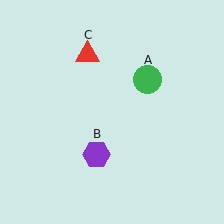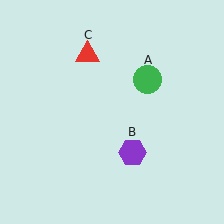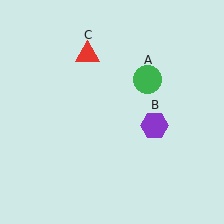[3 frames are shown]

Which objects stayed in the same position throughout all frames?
Green circle (object A) and red triangle (object C) remained stationary.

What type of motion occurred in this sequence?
The purple hexagon (object B) rotated counterclockwise around the center of the scene.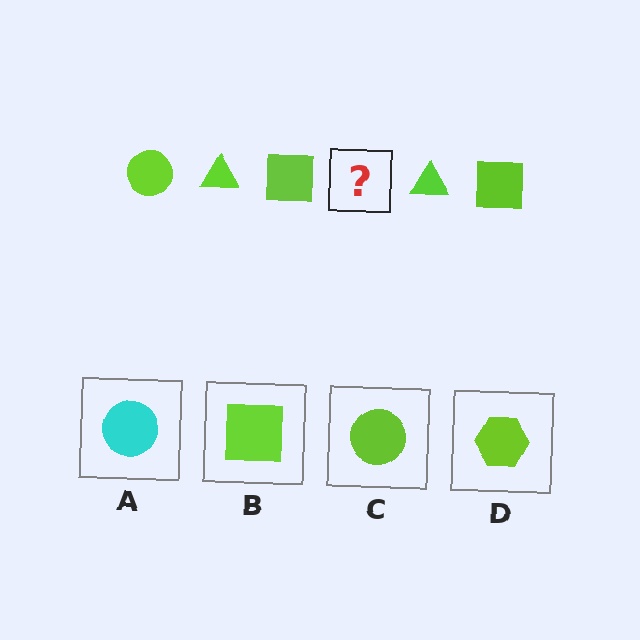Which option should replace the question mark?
Option C.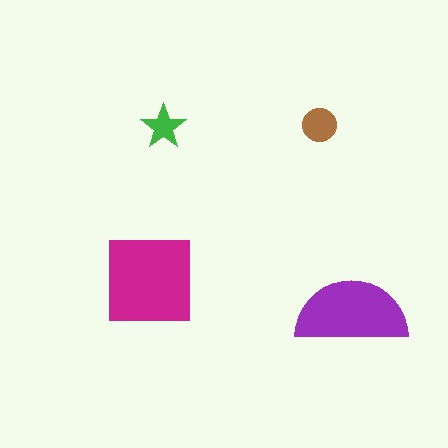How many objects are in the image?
There are 4 objects in the image.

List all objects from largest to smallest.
The magenta square, the purple semicircle, the brown circle, the green star.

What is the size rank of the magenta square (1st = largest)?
1st.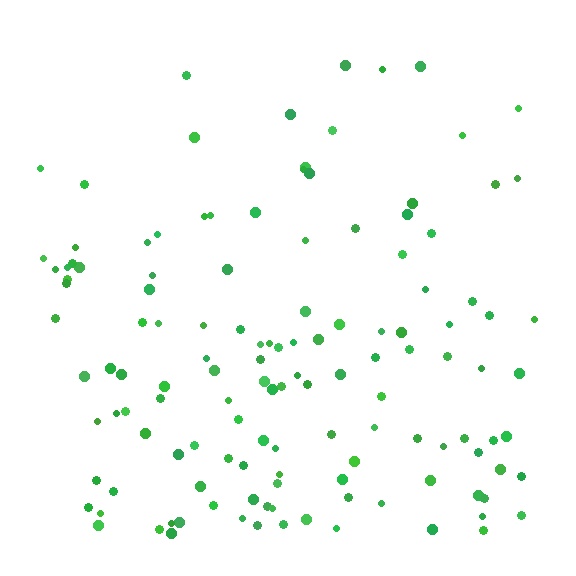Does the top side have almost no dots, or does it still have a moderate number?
Still a moderate number, just noticeably fewer than the bottom.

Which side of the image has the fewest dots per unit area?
The top.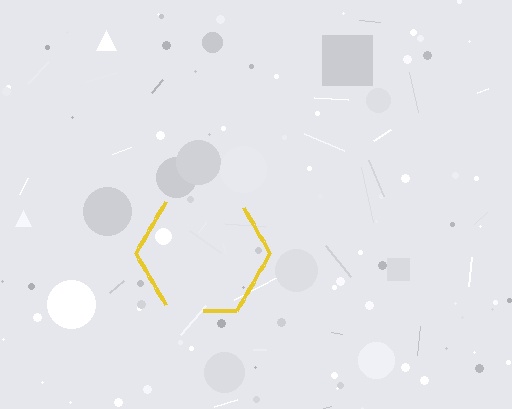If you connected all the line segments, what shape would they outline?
They would outline a hexagon.